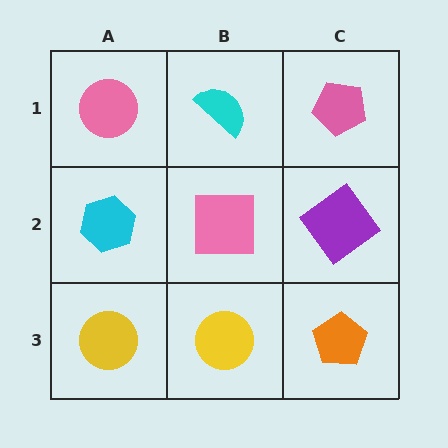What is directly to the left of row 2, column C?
A pink square.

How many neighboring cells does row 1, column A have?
2.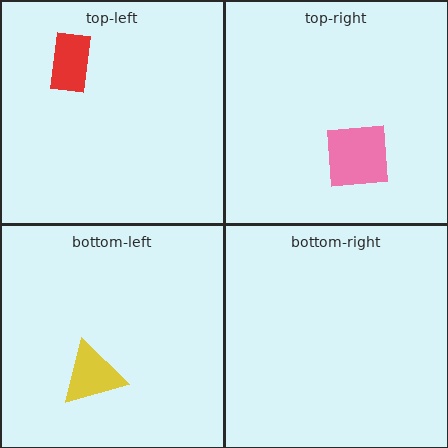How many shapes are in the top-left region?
1.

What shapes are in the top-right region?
The pink square.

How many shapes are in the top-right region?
1.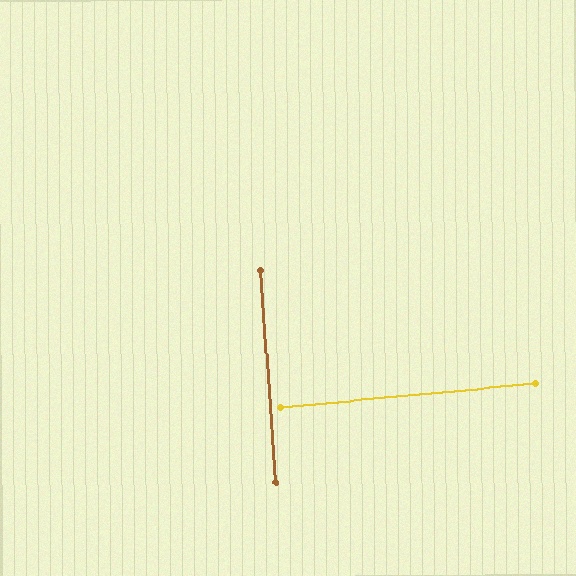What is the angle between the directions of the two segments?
Approximately 89 degrees.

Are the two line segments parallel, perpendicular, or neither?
Perpendicular — they meet at approximately 89°.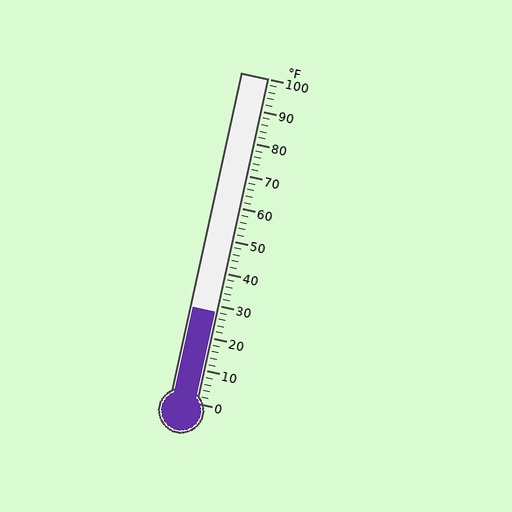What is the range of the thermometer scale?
The thermometer scale ranges from 0°F to 100°F.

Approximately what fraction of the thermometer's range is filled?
The thermometer is filled to approximately 30% of its range.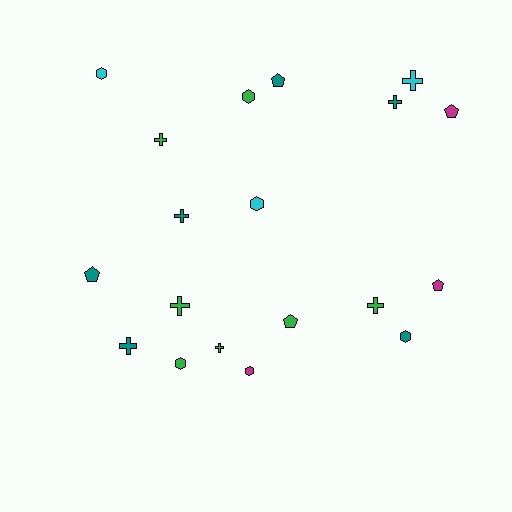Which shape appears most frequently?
Cross, with 8 objects.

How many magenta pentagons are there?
There are 2 magenta pentagons.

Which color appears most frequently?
Green, with 7 objects.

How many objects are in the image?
There are 19 objects.